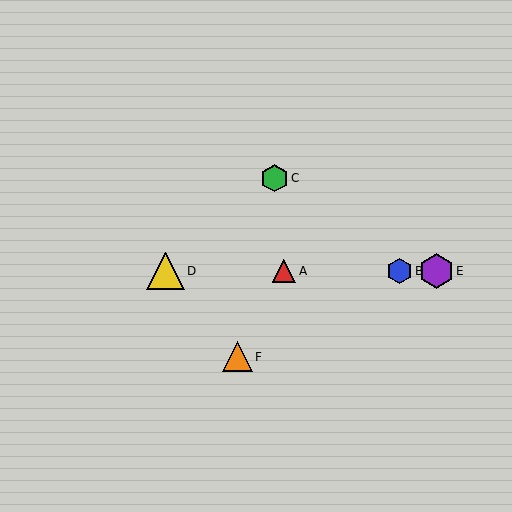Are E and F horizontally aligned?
No, E is at y≈271 and F is at y≈357.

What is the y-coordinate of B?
Object B is at y≈271.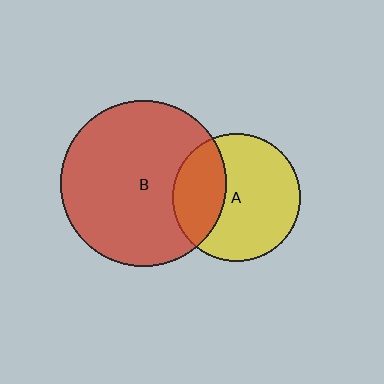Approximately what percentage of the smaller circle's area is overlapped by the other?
Approximately 30%.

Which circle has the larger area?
Circle B (red).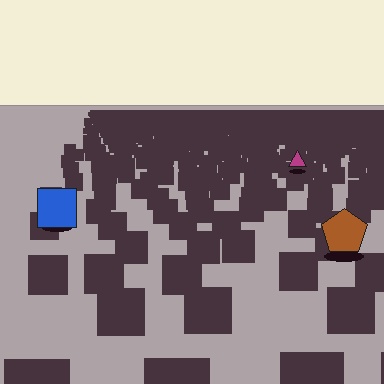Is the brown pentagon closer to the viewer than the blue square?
Yes. The brown pentagon is closer — you can tell from the texture gradient: the ground texture is coarser near it.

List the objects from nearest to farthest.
From nearest to farthest: the brown pentagon, the blue square, the magenta triangle.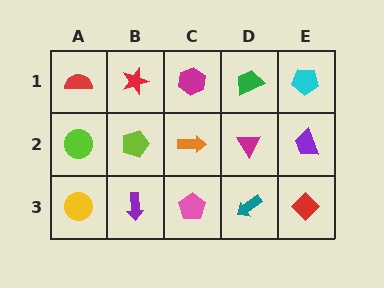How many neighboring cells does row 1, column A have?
2.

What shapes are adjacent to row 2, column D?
A green trapezoid (row 1, column D), a teal arrow (row 3, column D), an orange arrow (row 2, column C), a purple trapezoid (row 2, column E).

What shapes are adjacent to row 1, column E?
A purple trapezoid (row 2, column E), a green trapezoid (row 1, column D).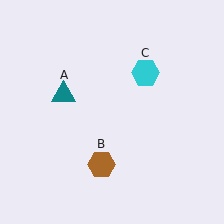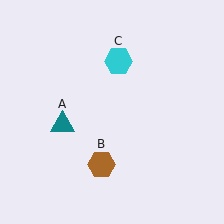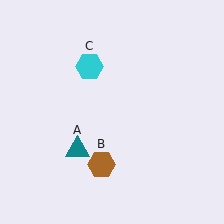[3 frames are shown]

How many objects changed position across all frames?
2 objects changed position: teal triangle (object A), cyan hexagon (object C).